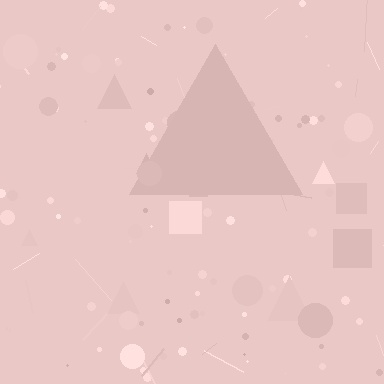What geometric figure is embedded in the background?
A triangle is embedded in the background.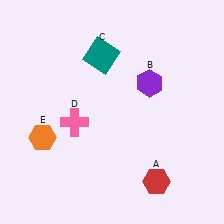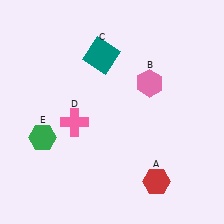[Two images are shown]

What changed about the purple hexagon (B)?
In Image 1, B is purple. In Image 2, it changed to pink.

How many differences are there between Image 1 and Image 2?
There are 2 differences between the two images.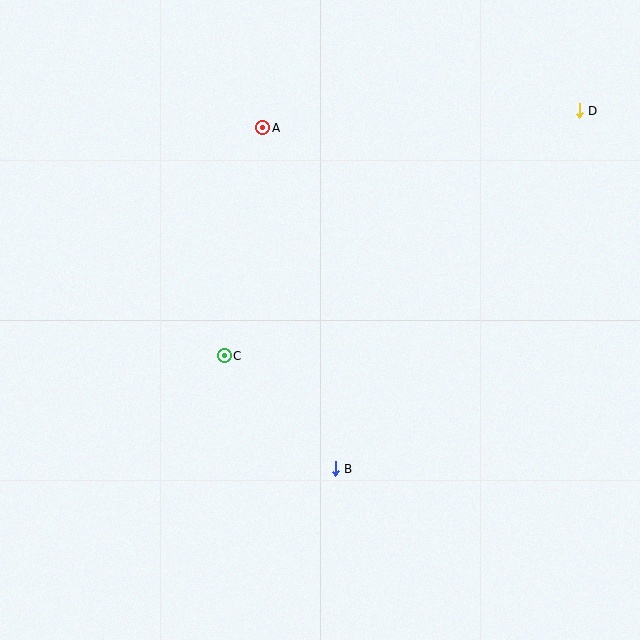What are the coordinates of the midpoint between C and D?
The midpoint between C and D is at (402, 233).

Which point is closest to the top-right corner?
Point D is closest to the top-right corner.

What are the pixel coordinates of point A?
Point A is at (263, 128).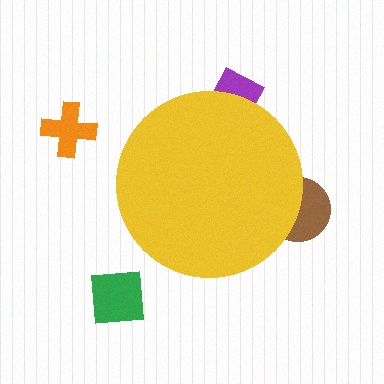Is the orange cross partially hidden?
No, the orange cross is fully visible.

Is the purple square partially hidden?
Yes, the purple square is partially hidden behind the yellow circle.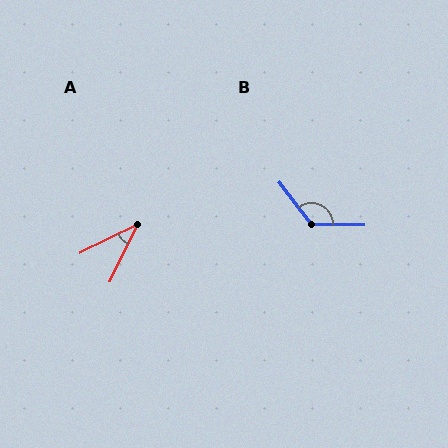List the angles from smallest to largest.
A (38°), B (128°).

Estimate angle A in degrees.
Approximately 38 degrees.